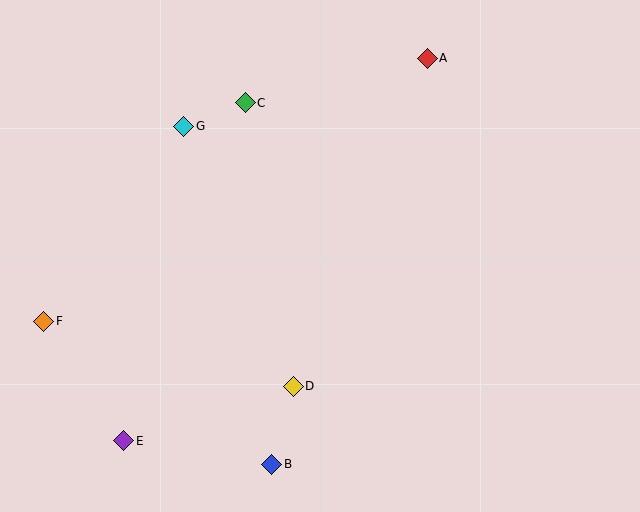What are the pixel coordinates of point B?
Point B is at (272, 464).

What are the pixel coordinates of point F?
Point F is at (44, 321).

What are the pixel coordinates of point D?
Point D is at (293, 386).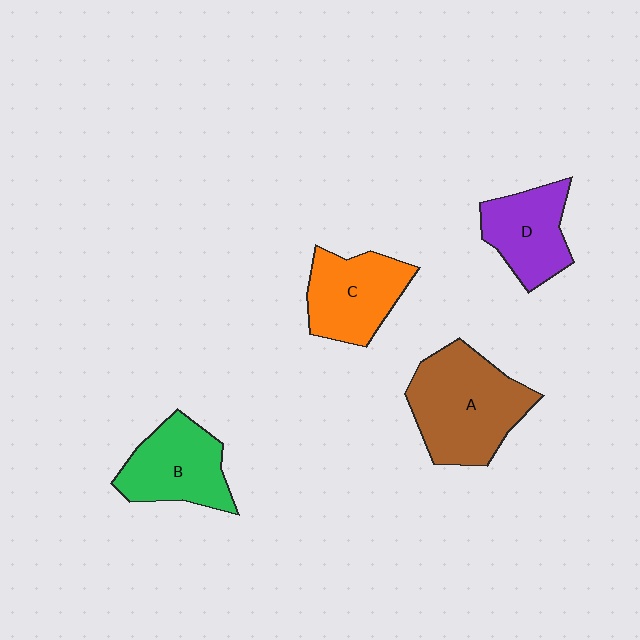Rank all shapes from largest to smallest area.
From largest to smallest: A (brown), B (green), C (orange), D (purple).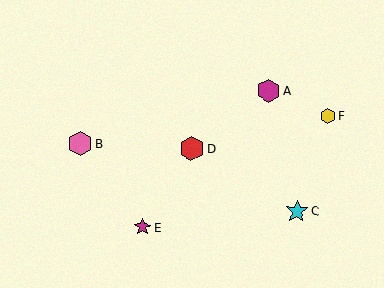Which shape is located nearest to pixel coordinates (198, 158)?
The red hexagon (labeled D) at (192, 148) is nearest to that location.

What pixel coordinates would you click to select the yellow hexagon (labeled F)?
Click at (328, 116) to select the yellow hexagon F.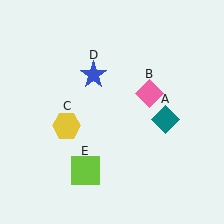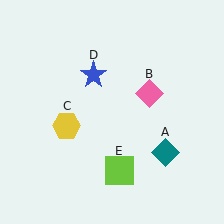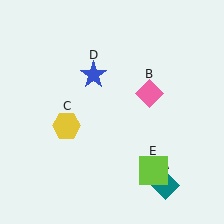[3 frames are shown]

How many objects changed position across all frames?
2 objects changed position: teal diamond (object A), lime square (object E).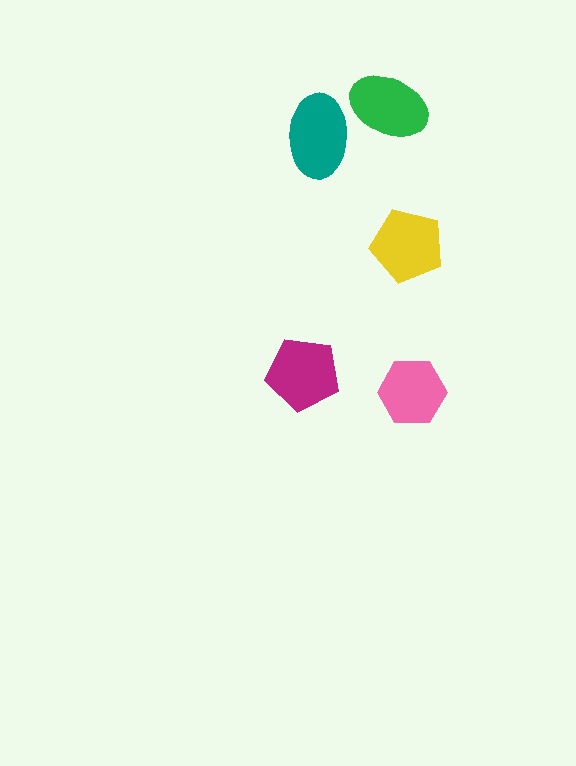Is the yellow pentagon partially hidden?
No, no other shape covers it.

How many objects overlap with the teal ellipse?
1 object overlaps with the teal ellipse.